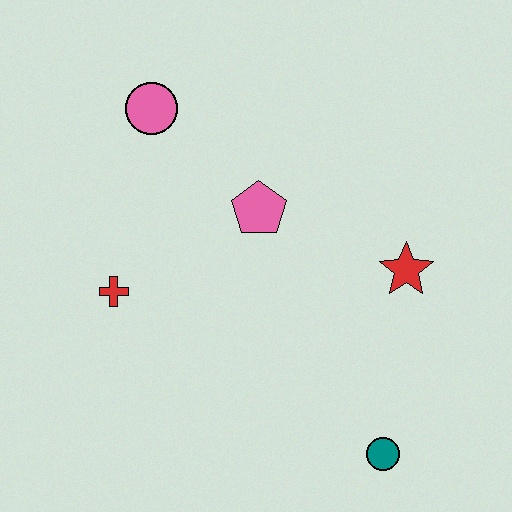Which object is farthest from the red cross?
The teal circle is farthest from the red cross.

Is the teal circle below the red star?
Yes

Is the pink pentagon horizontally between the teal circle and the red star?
No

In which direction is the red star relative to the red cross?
The red star is to the right of the red cross.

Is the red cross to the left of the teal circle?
Yes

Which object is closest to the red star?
The pink pentagon is closest to the red star.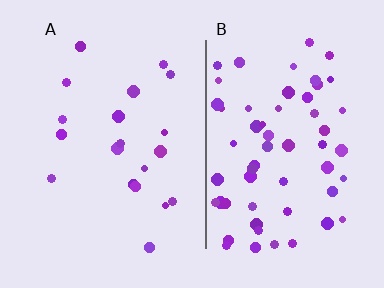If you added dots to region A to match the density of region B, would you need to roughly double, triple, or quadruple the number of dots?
Approximately triple.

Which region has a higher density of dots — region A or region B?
B (the right).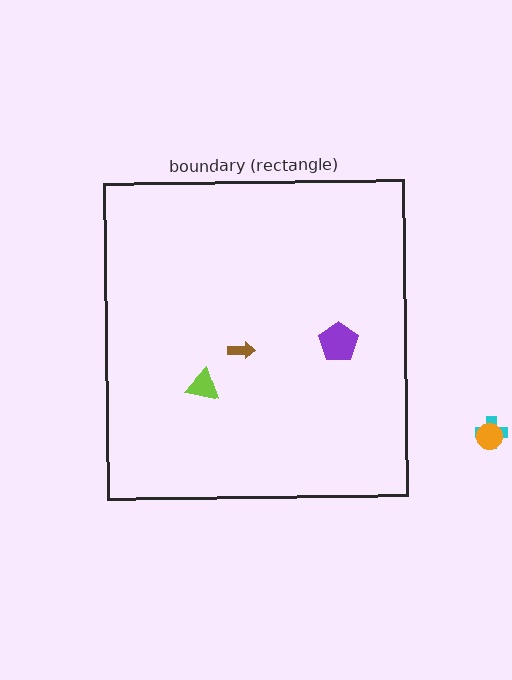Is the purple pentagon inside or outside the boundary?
Inside.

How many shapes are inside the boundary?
3 inside, 2 outside.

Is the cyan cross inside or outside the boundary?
Outside.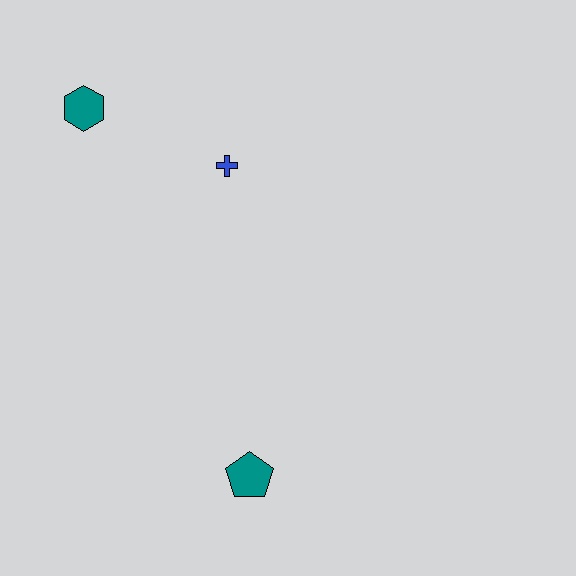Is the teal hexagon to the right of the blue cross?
No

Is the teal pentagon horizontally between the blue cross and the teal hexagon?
No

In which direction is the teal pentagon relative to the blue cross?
The teal pentagon is below the blue cross.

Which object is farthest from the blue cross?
The teal pentagon is farthest from the blue cross.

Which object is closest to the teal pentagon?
The blue cross is closest to the teal pentagon.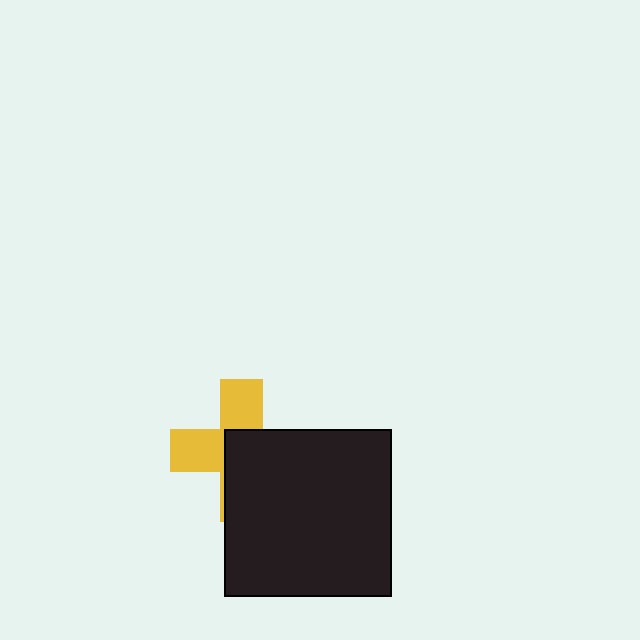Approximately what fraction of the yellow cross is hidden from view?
Roughly 55% of the yellow cross is hidden behind the black square.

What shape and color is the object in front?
The object in front is a black square.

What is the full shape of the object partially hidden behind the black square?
The partially hidden object is a yellow cross.